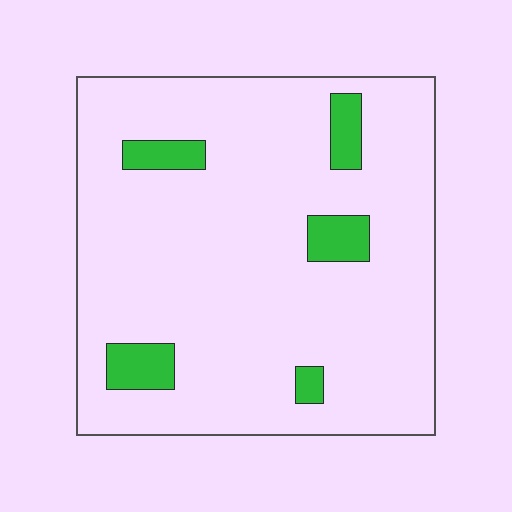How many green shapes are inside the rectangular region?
5.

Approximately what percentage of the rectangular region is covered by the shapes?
Approximately 10%.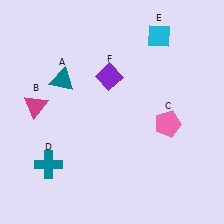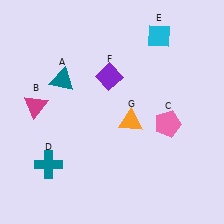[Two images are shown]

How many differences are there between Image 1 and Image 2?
There is 1 difference between the two images.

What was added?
An orange triangle (G) was added in Image 2.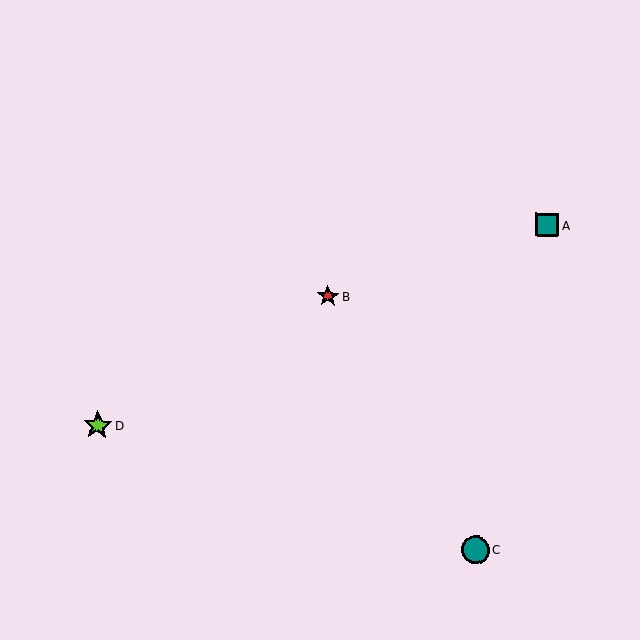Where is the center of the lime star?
The center of the lime star is at (98, 425).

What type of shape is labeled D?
Shape D is a lime star.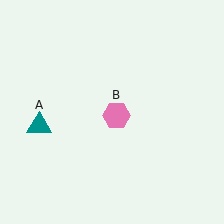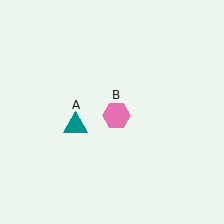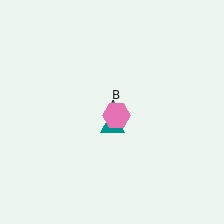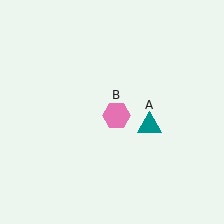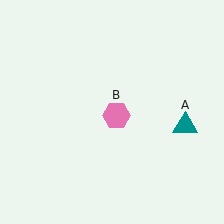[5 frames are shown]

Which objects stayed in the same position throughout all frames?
Pink hexagon (object B) remained stationary.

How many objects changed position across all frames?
1 object changed position: teal triangle (object A).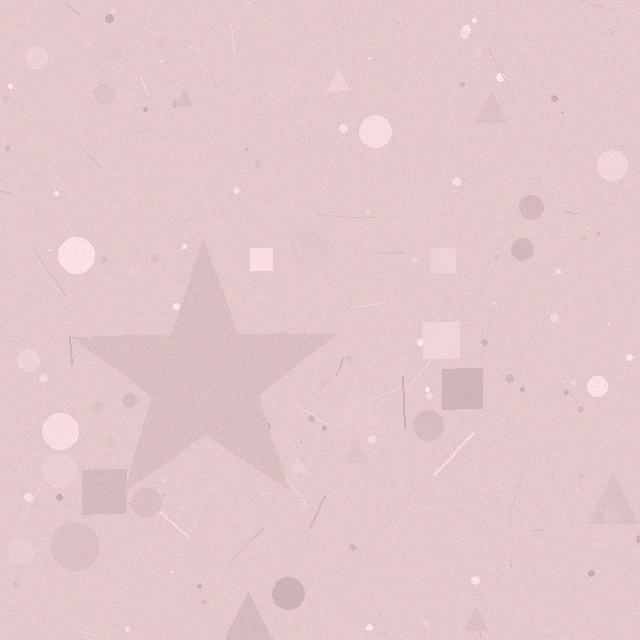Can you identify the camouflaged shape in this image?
The camouflaged shape is a star.